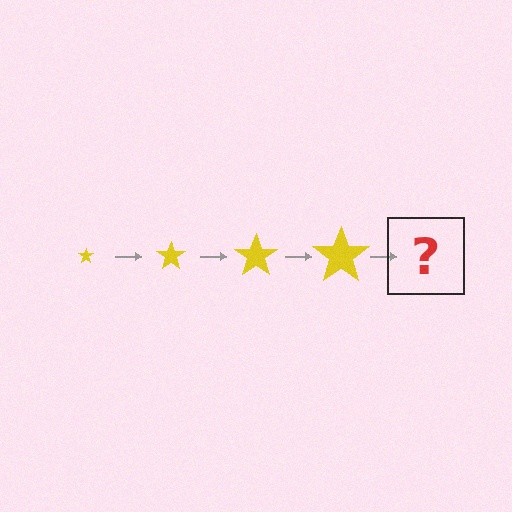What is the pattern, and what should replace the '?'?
The pattern is that the star gets progressively larger each step. The '?' should be a yellow star, larger than the previous one.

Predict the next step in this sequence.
The next step is a yellow star, larger than the previous one.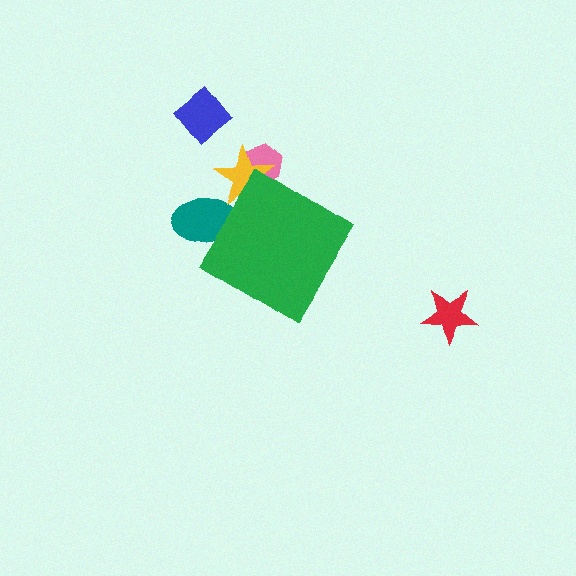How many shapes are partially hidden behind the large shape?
3 shapes are partially hidden.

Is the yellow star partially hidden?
Yes, the yellow star is partially hidden behind the green diamond.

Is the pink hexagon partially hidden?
Yes, the pink hexagon is partially hidden behind the green diamond.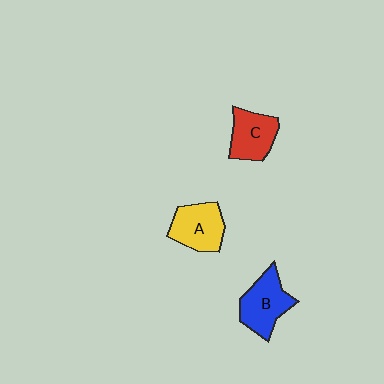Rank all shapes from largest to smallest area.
From largest to smallest: B (blue), A (yellow), C (red).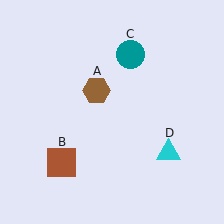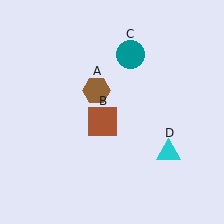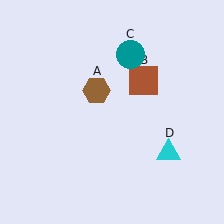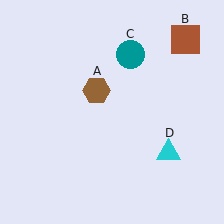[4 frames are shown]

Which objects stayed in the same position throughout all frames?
Brown hexagon (object A) and teal circle (object C) and cyan triangle (object D) remained stationary.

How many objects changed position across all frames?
1 object changed position: brown square (object B).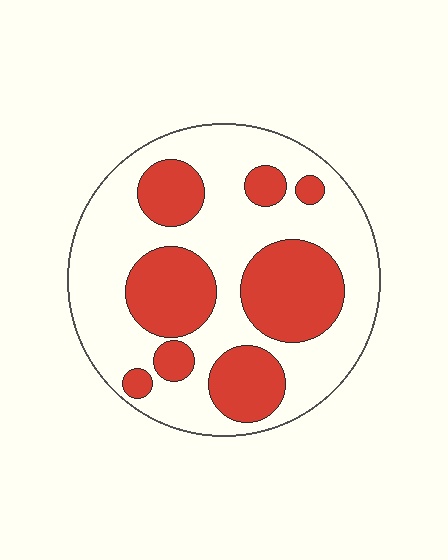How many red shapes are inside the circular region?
8.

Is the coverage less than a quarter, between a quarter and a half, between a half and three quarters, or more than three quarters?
Between a quarter and a half.